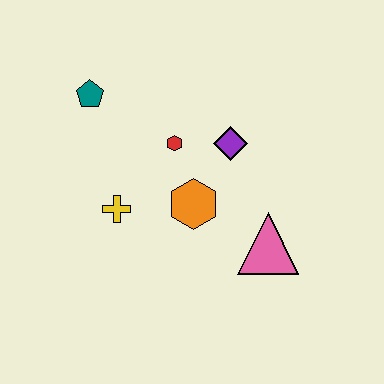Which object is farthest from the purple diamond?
The teal pentagon is farthest from the purple diamond.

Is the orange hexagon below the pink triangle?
No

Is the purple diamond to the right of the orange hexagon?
Yes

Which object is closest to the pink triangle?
The orange hexagon is closest to the pink triangle.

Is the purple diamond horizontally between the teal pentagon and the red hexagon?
No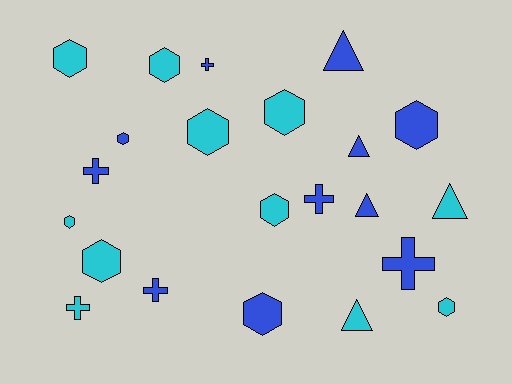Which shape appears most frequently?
Hexagon, with 11 objects.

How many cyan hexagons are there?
There are 8 cyan hexagons.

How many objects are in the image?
There are 22 objects.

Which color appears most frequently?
Cyan, with 11 objects.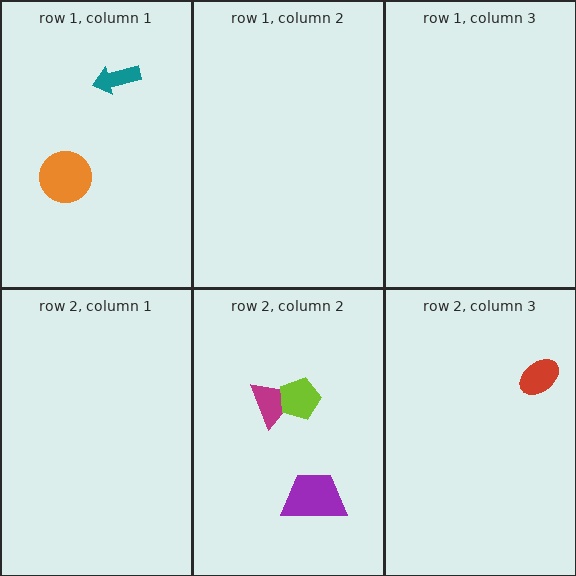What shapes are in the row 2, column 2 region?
The magenta triangle, the lime pentagon, the purple trapezoid.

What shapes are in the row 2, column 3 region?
The red ellipse.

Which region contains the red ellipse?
The row 2, column 3 region.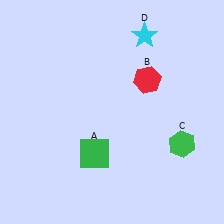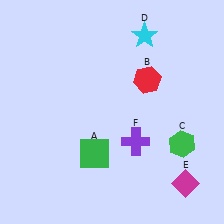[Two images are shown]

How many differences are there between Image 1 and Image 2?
There are 2 differences between the two images.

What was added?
A magenta diamond (E), a purple cross (F) were added in Image 2.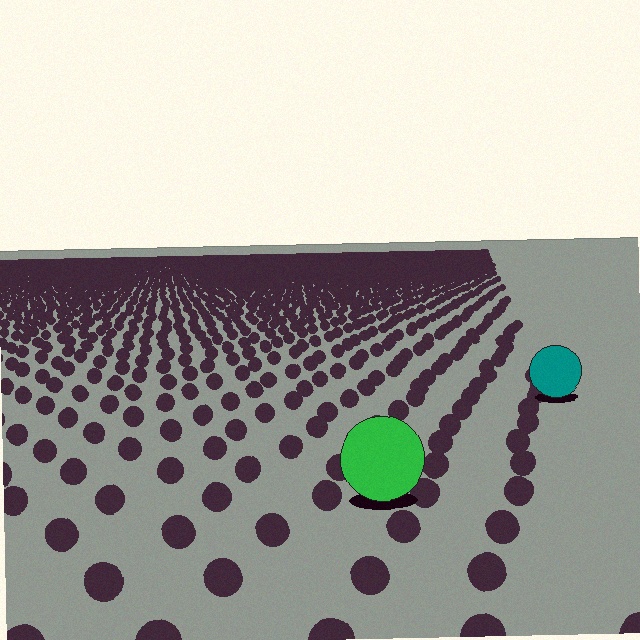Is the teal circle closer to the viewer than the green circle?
No. The green circle is closer — you can tell from the texture gradient: the ground texture is coarser near it.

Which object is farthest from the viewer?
The teal circle is farthest from the viewer. It appears smaller and the ground texture around it is denser.